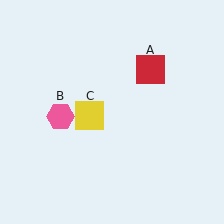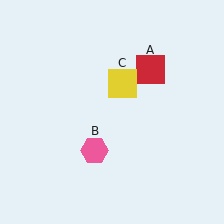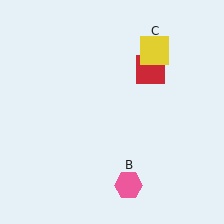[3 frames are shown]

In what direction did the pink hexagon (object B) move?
The pink hexagon (object B) moved down and to the right.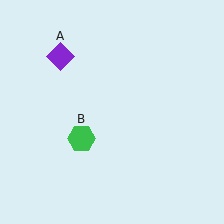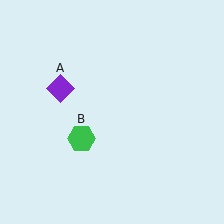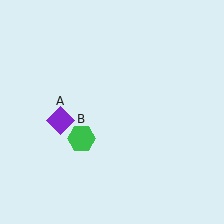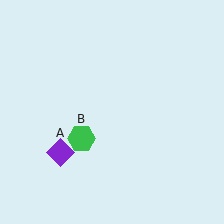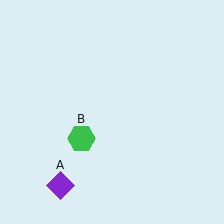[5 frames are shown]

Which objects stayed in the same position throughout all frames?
Green hexagon (object B) remained stationary.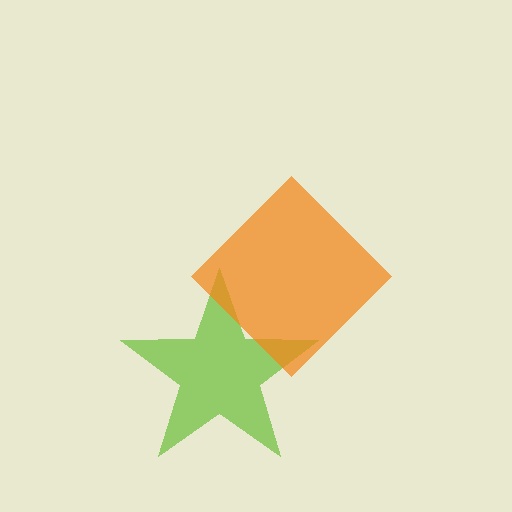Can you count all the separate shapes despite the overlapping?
Yes, there are 2 separate shapes.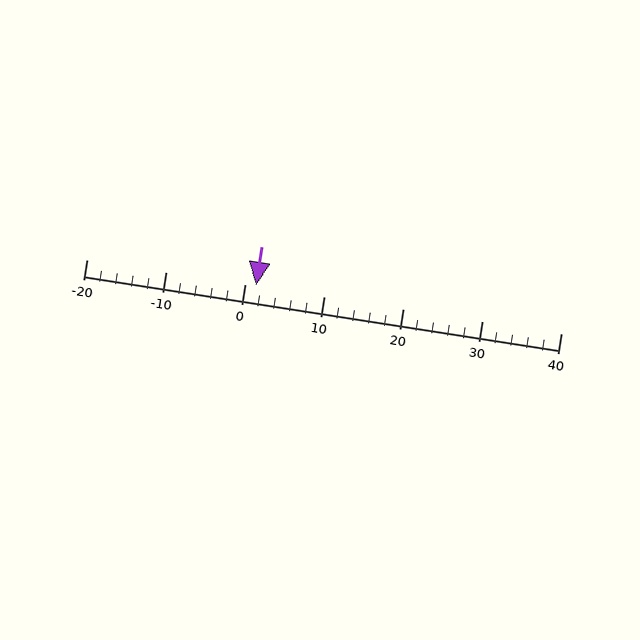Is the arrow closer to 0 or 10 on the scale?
The arrow is closer to 0.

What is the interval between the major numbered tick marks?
The major tick marks are spaced 10 units apart.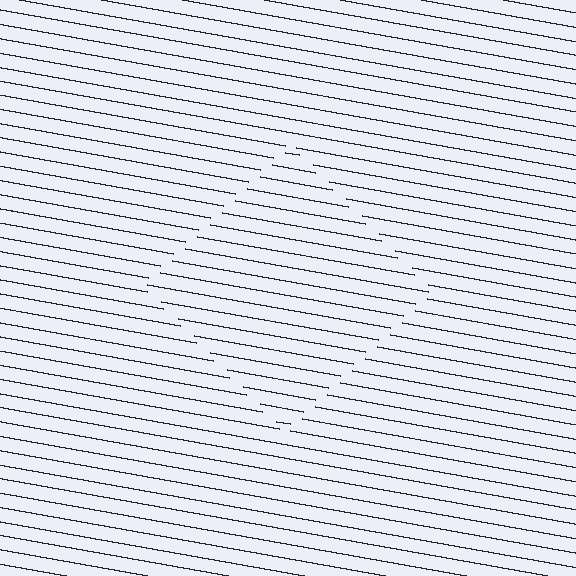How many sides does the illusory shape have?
4 sides — the line-ends trace a square.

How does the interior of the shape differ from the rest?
The interior of the shape contains the same grating, shifted by half a period — the contour is defined by the phase discontinuity where line-ends from the inner and outer gratings abut.